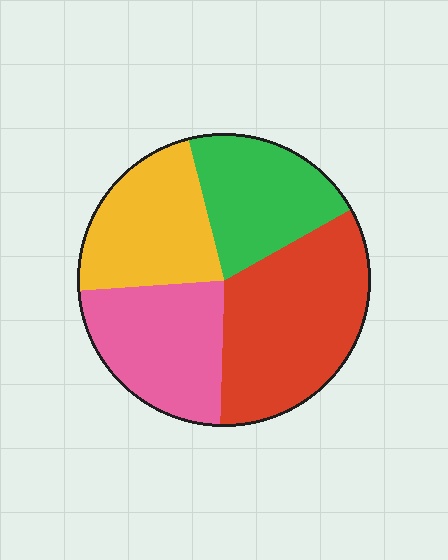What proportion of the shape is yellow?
Yellow covers 22% of the shape.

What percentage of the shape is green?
Green takes up about one fifth (1/5) of the shape.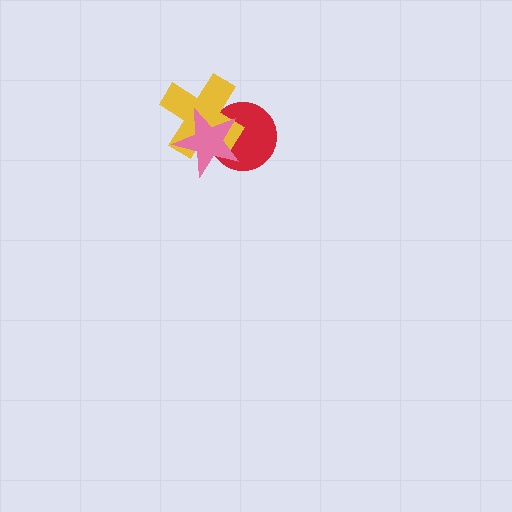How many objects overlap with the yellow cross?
2 objects overlap with the yellow cross.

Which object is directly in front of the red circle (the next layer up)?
The yellow cross is directly in front of the red circle.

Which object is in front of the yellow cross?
The pink star is in front of the yellow cross.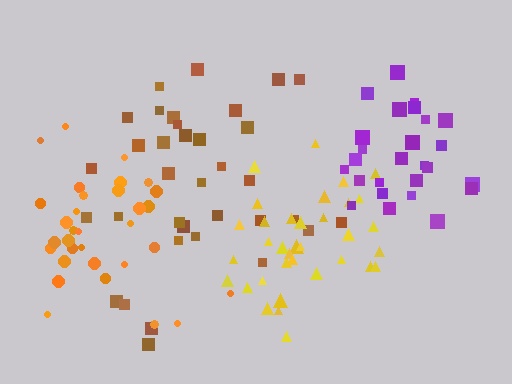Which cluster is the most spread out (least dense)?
Brown.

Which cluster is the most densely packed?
Yellow.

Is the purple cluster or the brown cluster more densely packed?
Purple.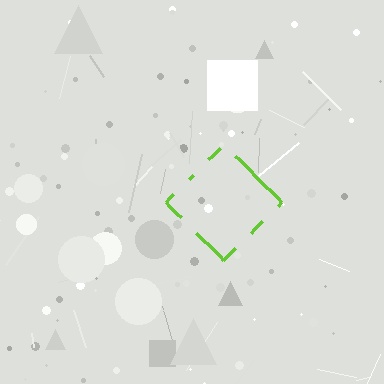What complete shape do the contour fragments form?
The contour fragments form a diamond.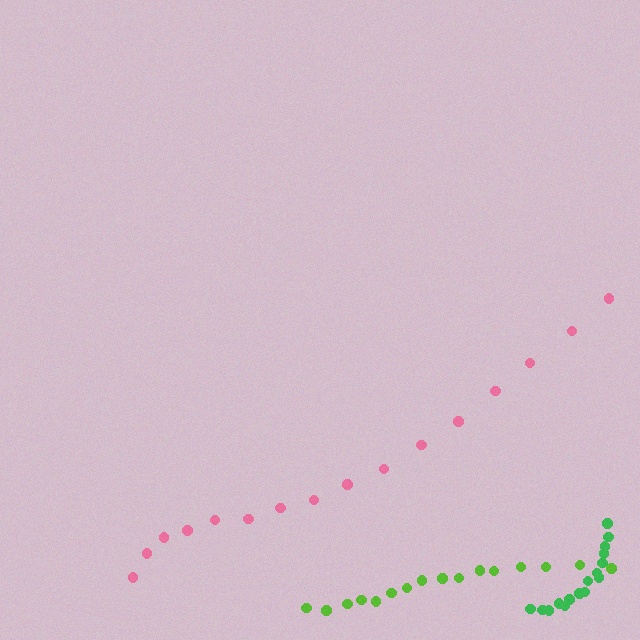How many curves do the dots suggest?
There are 3 distinct paths.